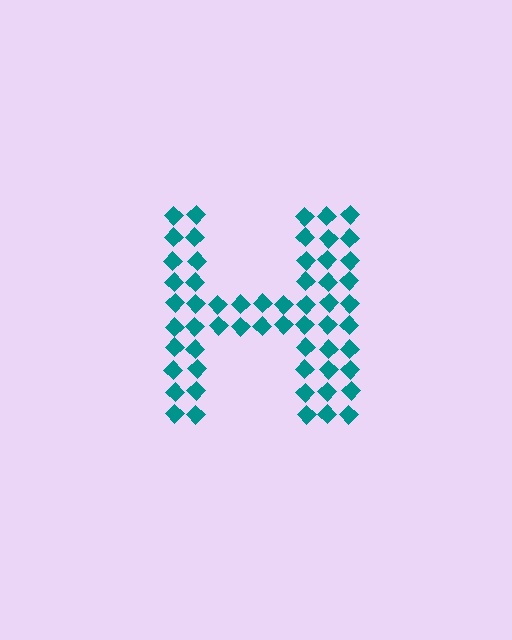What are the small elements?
The small elements are diamonds.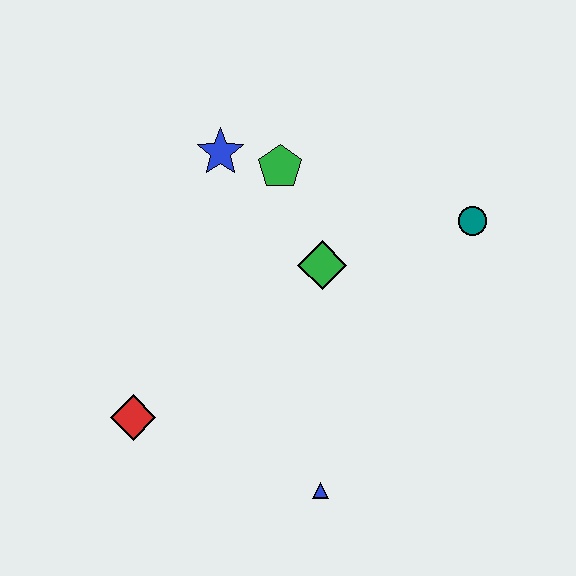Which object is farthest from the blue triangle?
The blue star is farthest from the blue triangle.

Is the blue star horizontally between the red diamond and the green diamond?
Yes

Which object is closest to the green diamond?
The green pentagon is closest to the green diamond.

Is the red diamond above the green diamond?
No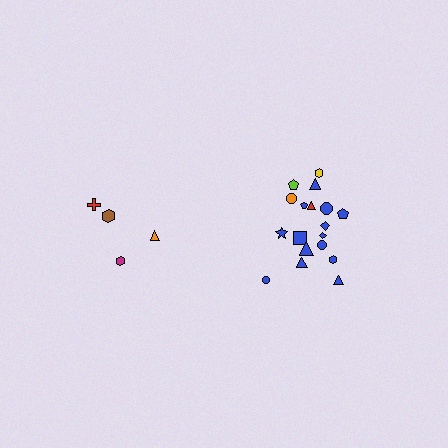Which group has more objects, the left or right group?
The right group.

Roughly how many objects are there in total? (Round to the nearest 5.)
Roughly 20 objects in total.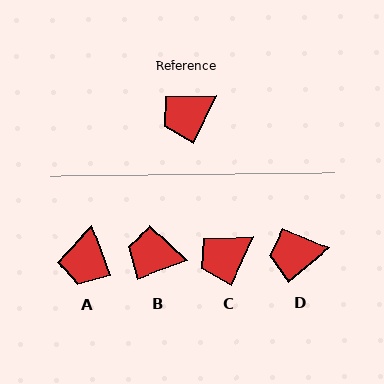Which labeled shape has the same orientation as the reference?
C.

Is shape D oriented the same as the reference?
No, it is off by about 25 degrees.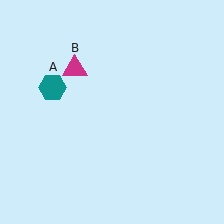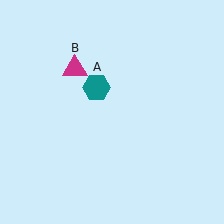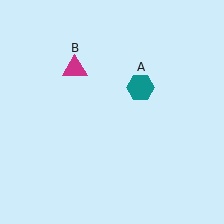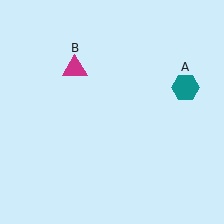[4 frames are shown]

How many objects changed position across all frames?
1 object changed position: teal hexagon (object A).